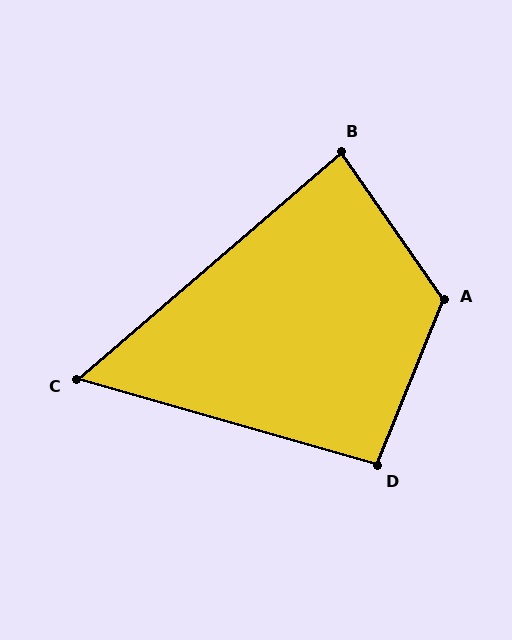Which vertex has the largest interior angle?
A, at approximately 123 degrees.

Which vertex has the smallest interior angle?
C, at approximately 57 degrees.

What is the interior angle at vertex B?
Approximately 84 degrees (acute).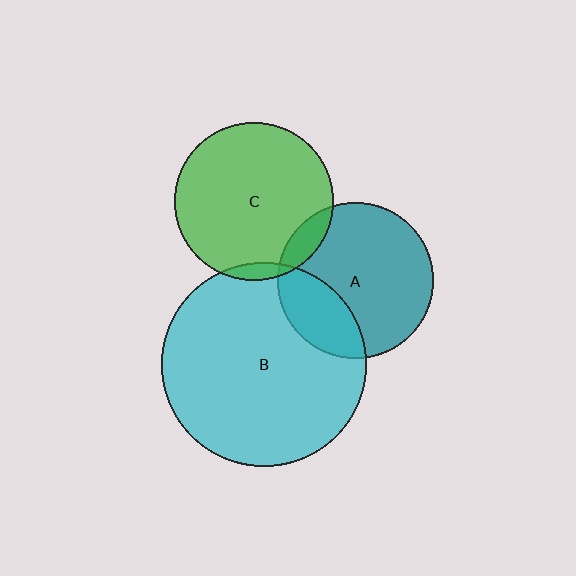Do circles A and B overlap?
Yes.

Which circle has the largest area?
Circle B (cyan).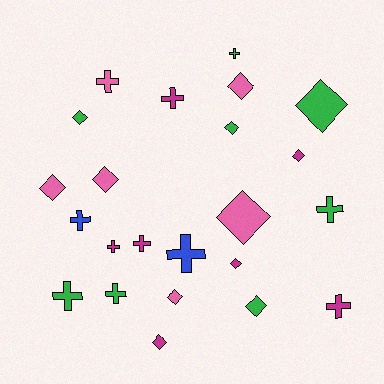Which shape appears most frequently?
Diamond, with 12 objects.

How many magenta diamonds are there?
There are 3 magenta diamonds.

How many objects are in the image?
There are 23 objects.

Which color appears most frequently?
Green, with 8 objects.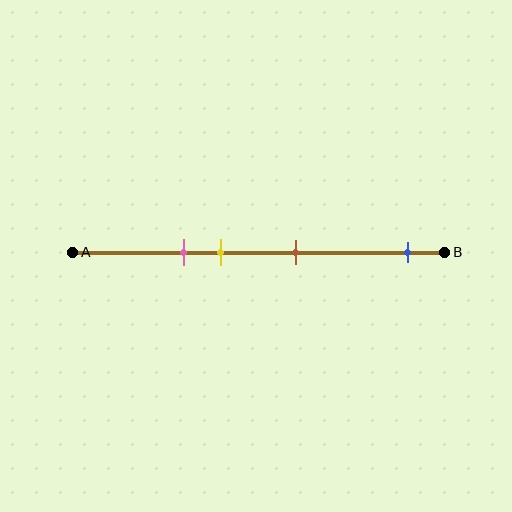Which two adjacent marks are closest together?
The pink and yellow marks are the closest adjacent pair.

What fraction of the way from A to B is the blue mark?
The blue mark is approximately 90% (0.9) of the way from A to B.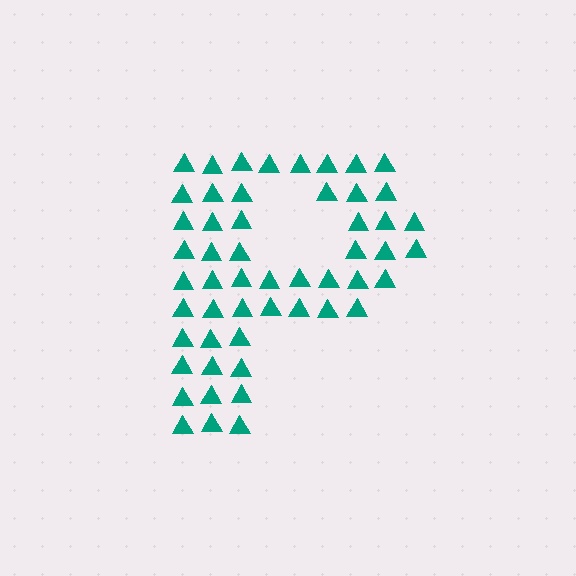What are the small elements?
The small elements are triangles.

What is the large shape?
The large shape is the letter P.